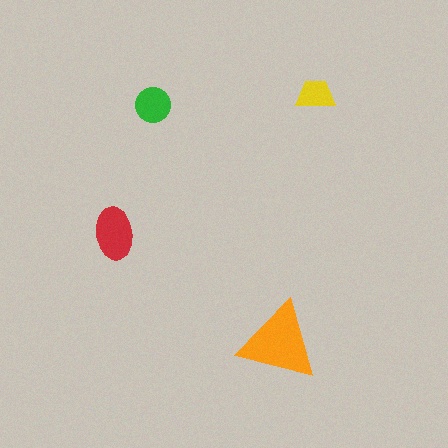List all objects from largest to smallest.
The orange triangle, the red ellipse, the green circle, the yellow trapezoid.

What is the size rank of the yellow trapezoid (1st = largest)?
4th.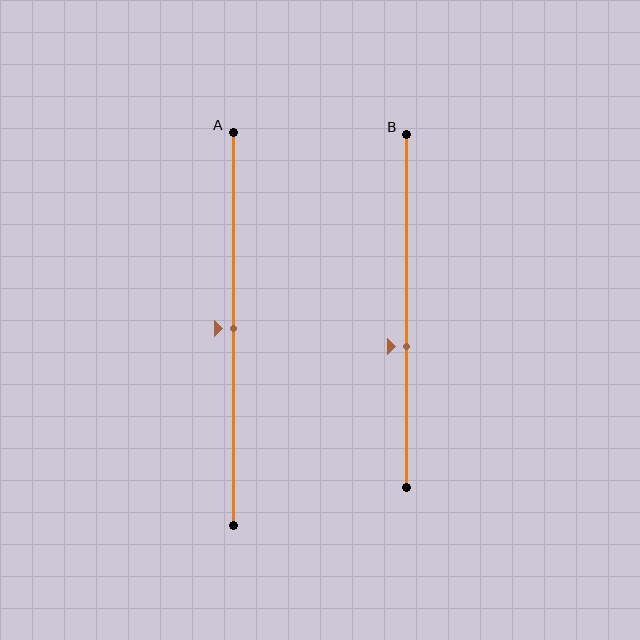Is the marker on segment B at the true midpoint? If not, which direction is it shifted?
No, the marker on segment B is shifted downward by about 10% of the segment length.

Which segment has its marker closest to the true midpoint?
Segment A has its marker closest to the true midpoint.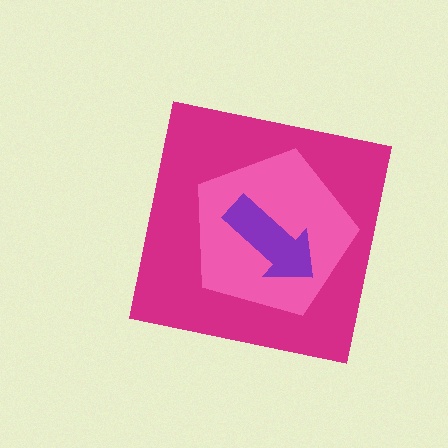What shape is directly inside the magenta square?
The pink pentagon.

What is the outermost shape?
The magenta square.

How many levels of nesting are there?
3.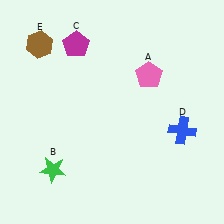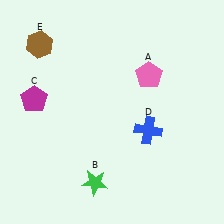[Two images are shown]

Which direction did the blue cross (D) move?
The blue cross (D) moved left.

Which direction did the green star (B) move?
The green star (B) moved right.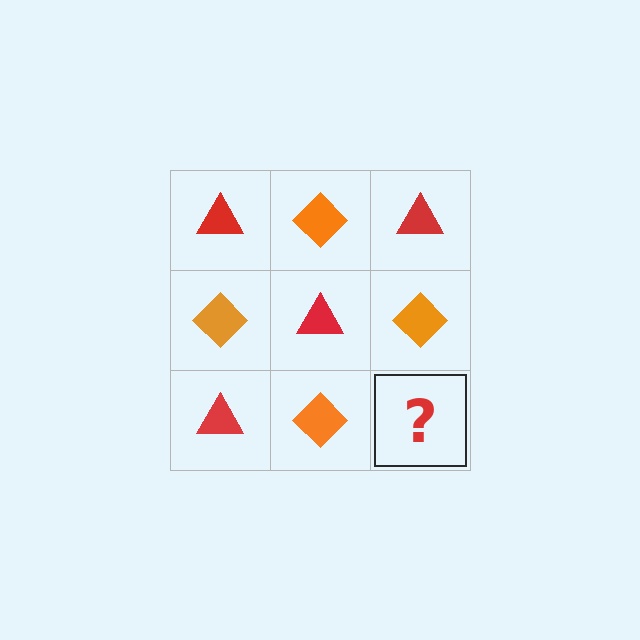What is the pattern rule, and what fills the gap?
The rule is that it alternates red triangle and orange diamond in a checkerboard pattern. The gap should be filled with a red triangle.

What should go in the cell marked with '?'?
The missing cell should contain a red triangle.